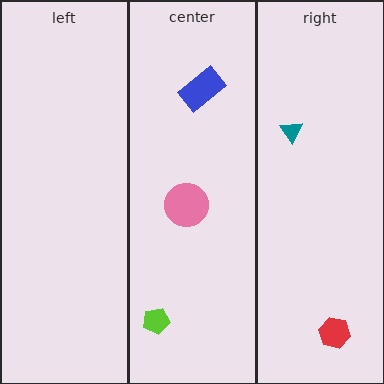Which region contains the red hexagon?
The right region.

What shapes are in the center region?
The pink circle, the lime pentagon, the blue rectangle.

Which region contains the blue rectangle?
The center region.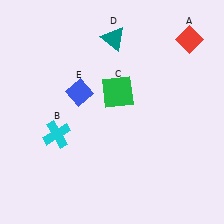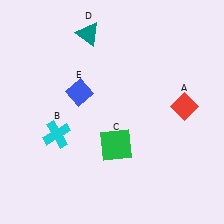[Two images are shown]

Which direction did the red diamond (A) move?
The red diamond (A) moved down.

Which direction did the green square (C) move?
The green square (C) moved down.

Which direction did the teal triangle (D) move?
The teal triangle (D) moved left.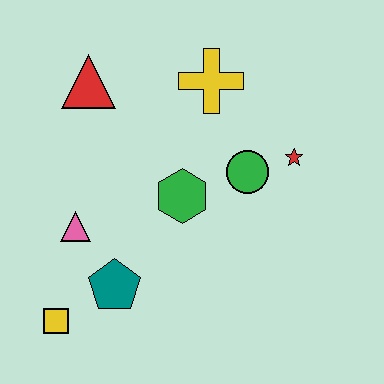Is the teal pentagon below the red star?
Yes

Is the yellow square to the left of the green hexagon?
Yes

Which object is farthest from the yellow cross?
The yellow square is farthest from the yellow cross.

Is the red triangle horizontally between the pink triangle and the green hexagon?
Yes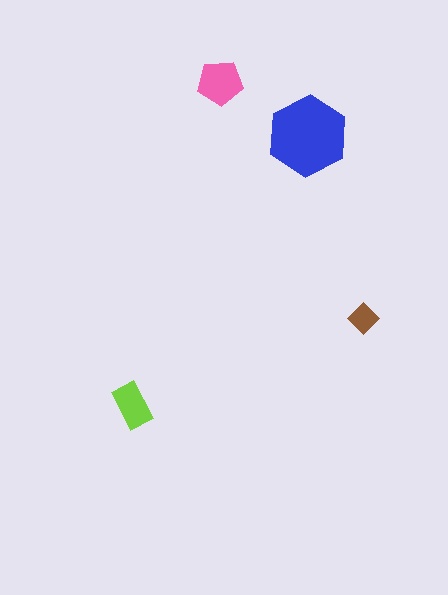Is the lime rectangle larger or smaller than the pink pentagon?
Smaller.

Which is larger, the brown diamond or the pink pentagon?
The pink pentagon.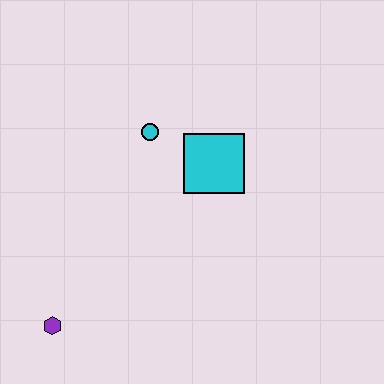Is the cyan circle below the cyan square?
No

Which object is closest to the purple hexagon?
The cyan circle is closest to the purple hexagon.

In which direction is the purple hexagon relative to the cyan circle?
The purple hexagon is below the cyan circle.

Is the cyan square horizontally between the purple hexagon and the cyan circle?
No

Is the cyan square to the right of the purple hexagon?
Yes